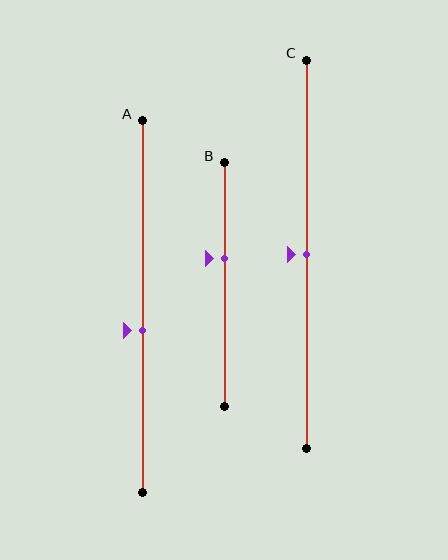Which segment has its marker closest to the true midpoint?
Segment C has its marker closest to the true midpoint.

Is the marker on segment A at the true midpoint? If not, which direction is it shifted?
No, the marker on segment A is shifted downward by about 6% of the segment length.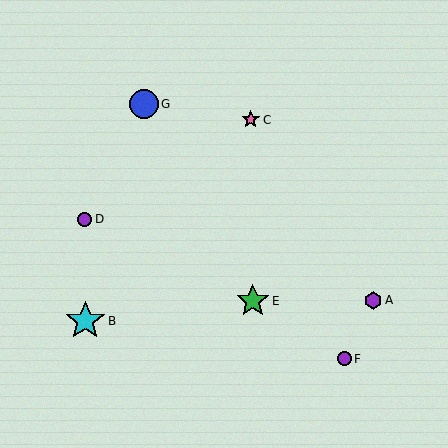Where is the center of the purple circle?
The center of the purple circle is at (345, 359).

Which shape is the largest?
The cyan star (labeled B) is the largest.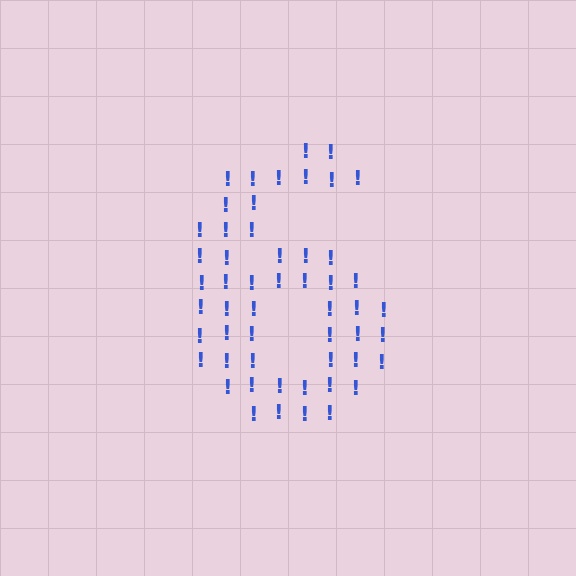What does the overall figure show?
The overall figure shows the digit 6.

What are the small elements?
The small elements are exclamation marks.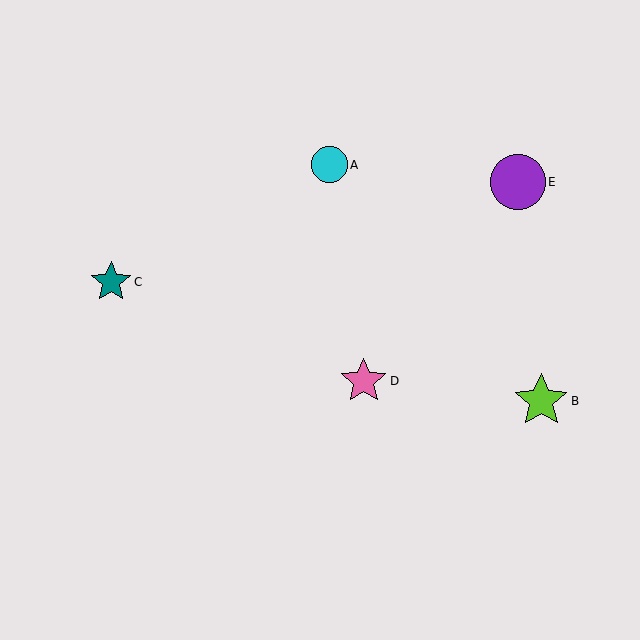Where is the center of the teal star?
The center of the teal star is at (111, 282).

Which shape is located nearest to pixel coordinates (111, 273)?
The teal star (labeled C) at (111, 282) is nearest to that location.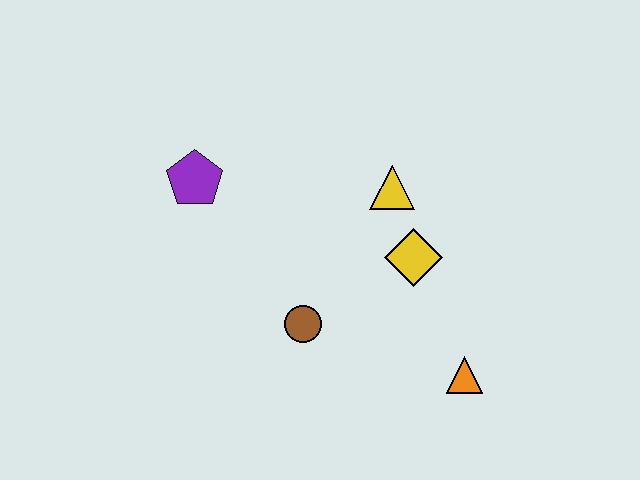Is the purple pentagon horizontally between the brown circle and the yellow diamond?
No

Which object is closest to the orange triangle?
The yellow diamond is closest to the orange triangle.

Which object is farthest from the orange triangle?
The purple pentagon is farthest from the orange triangle.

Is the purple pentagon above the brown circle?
Yes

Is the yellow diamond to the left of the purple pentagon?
No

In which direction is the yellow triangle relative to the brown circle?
The yellow triangle is above the brown circle.